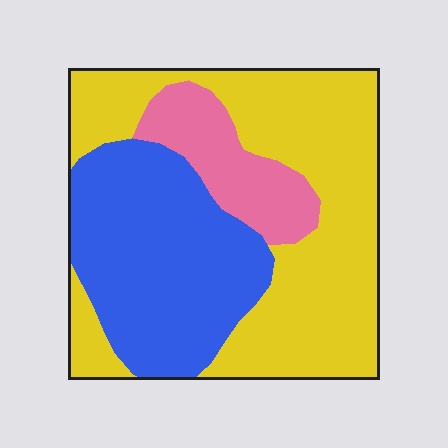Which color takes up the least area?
Pink, at roughly 15%.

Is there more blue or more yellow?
Yellow.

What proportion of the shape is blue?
Blue takes up about three eighths (3/8) of the shape.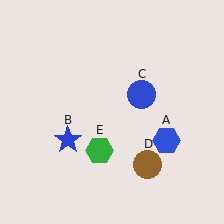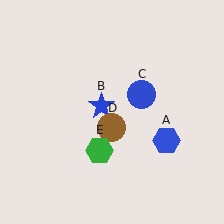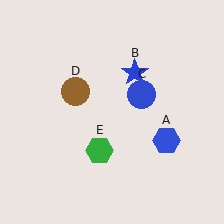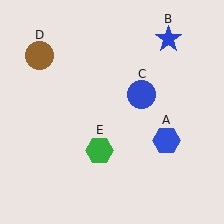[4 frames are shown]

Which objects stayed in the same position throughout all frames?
Blue hexagon (object A) and blue circle (object C) and green hexagon (object E) remained stationary.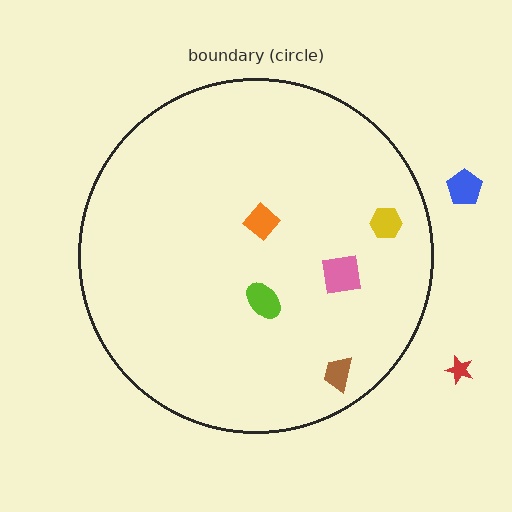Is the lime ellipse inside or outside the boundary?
Inside.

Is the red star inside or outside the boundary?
Outside.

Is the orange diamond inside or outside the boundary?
Inside.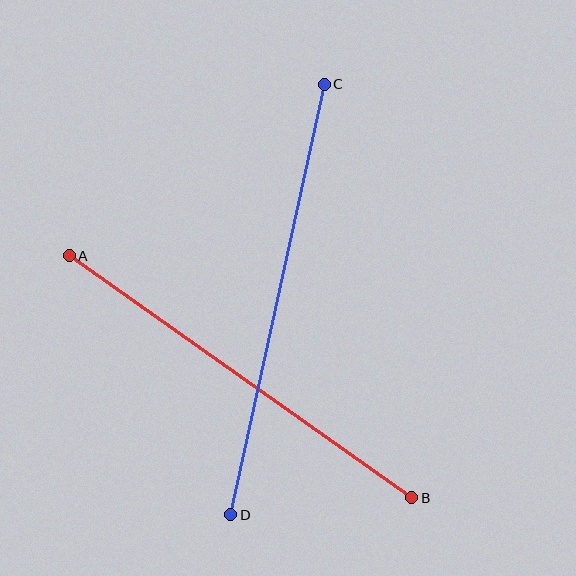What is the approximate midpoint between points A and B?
The midpoint is at approximately (240, 377) pixels.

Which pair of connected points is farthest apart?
Points C and D are farthest apart.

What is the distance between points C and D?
The distance is approximately 441 pixels.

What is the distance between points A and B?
The distance is approximately 419 pixels.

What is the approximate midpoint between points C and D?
The midpoint is at approximately (278, 299) pixels.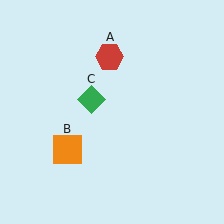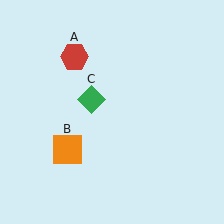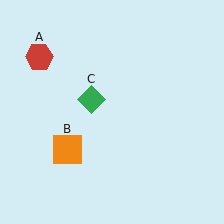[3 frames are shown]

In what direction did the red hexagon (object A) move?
The red hexagon (object A) moved left.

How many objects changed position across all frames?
1 object changed position: red hexagon (object A).